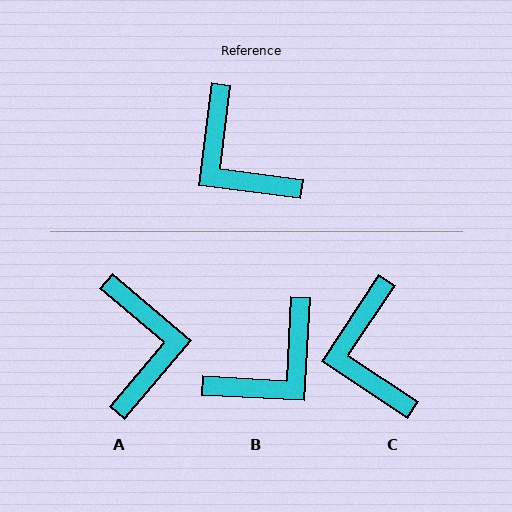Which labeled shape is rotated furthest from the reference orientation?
A, about 147 degrees away.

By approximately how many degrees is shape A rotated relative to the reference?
Approximately 147 degrees counter-clockwise.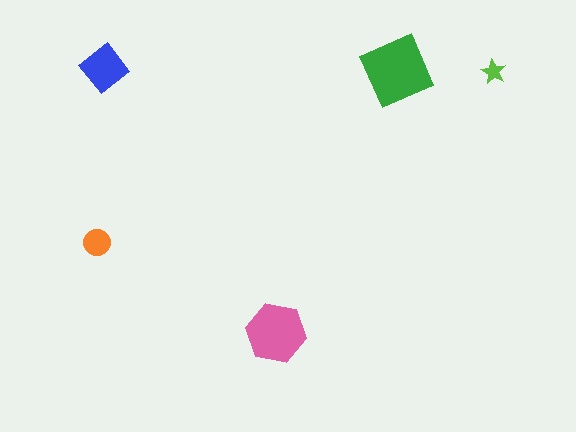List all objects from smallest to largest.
The lime star, the orange circle, the blue diamond, the pink hexagon, the green diamond.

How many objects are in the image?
There are 5 objects in the image.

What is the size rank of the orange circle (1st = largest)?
4th.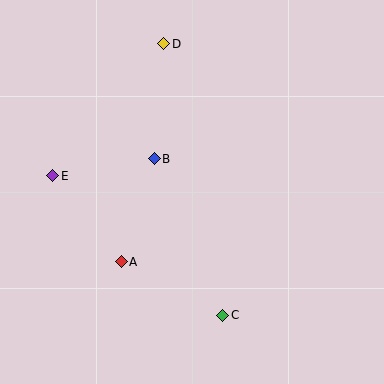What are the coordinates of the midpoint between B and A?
The midpoint between B and A is at (138, 210).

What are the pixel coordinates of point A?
Point A is at (121, 262).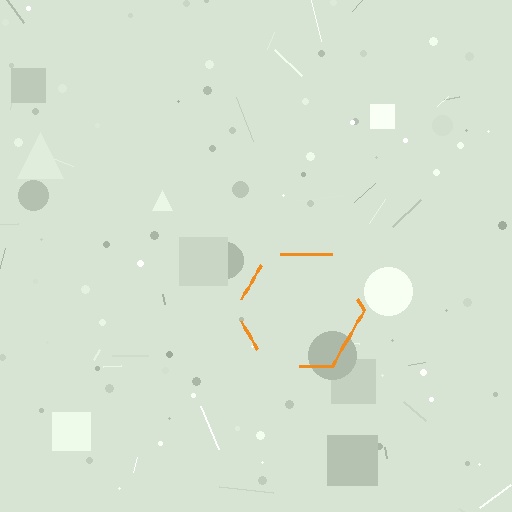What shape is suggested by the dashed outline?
The dashed outline suggests a hexagon.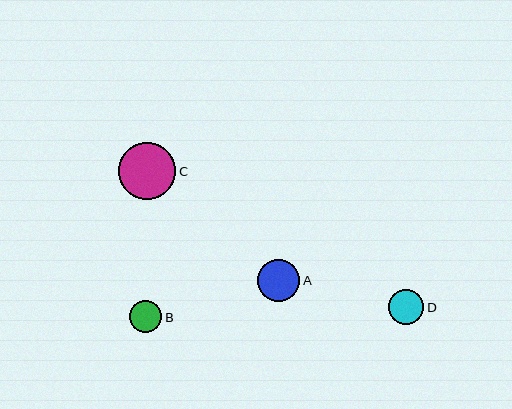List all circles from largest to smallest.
From largest to smallest: C, A, D, B.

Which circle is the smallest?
Circle B is the smallest with a size of approximately 32 pixels.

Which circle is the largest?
Circle C is the largest with a size of approximately 58 pixels.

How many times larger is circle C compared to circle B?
Circle C is approximately 1.8 times the size of circle B.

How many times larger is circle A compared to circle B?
Circle A is approximately 1.3 times the size of circle B.